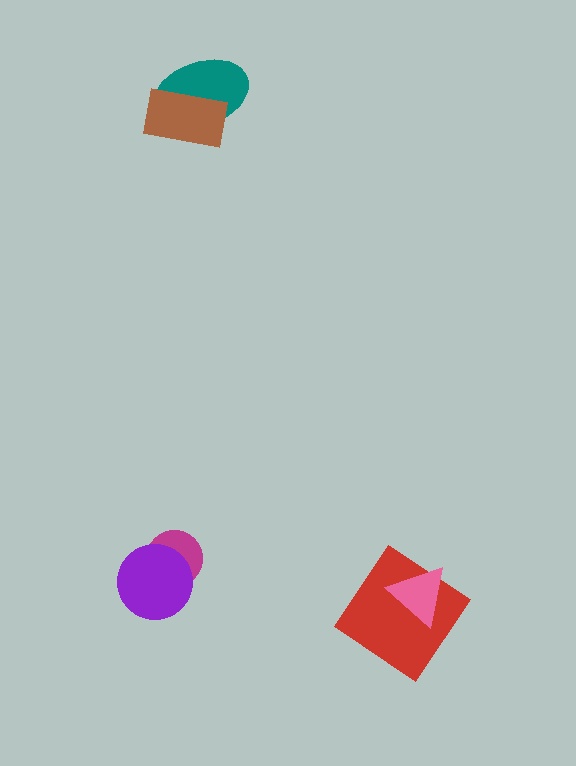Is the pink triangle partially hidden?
No, no other shape covers it.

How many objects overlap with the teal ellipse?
1 object overlaps with the teal ellipse.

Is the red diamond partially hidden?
Yes, it is partially covered by another shape.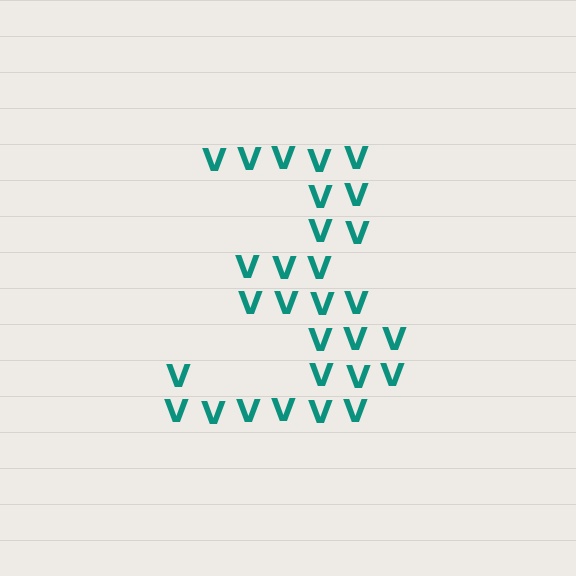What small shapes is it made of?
It is made of small letter V's.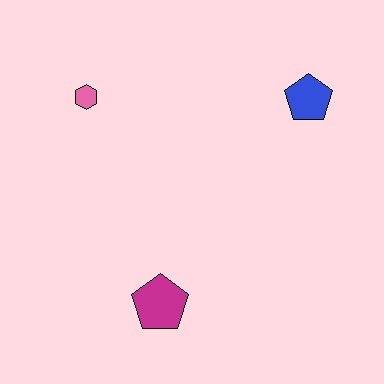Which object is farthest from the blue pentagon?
The magenta pentagon is farthest from the blue pentagon.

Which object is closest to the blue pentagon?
The pink hexagon is closest to the blue pentagon.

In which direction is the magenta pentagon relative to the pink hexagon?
The magenta pentagon is below the pink hexagon.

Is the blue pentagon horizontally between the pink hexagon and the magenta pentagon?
No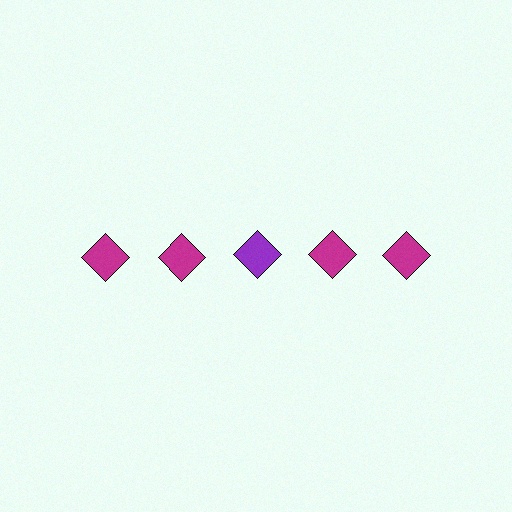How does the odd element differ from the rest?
It has a different color: purple instead of magenta.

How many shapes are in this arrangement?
There are 5 shapes arranged in a grid pattern.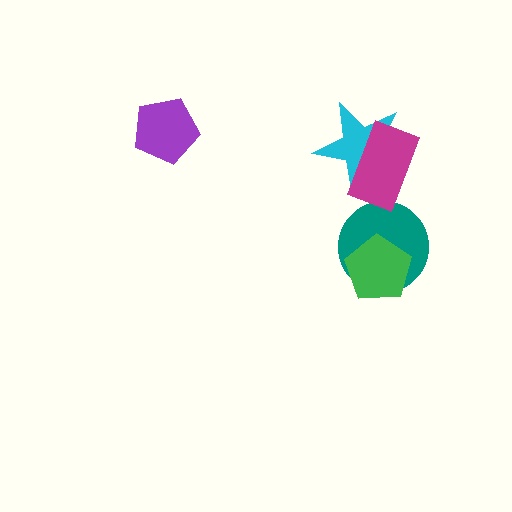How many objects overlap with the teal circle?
1 object overlaps with the teal circle.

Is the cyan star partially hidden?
Yes, it is partially covered by another shape.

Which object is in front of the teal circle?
The green pentagon is in front of the teal circle.